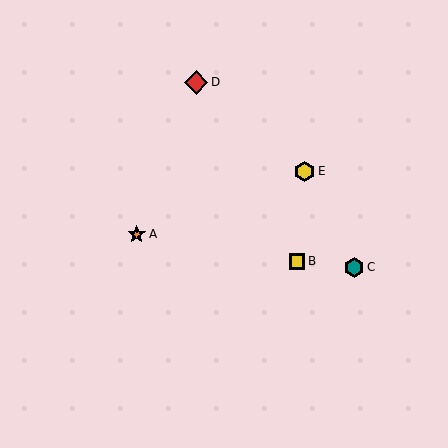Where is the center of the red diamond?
The center of the red diamond is at (196, 82).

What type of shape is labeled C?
Shape C is a teal hexagon.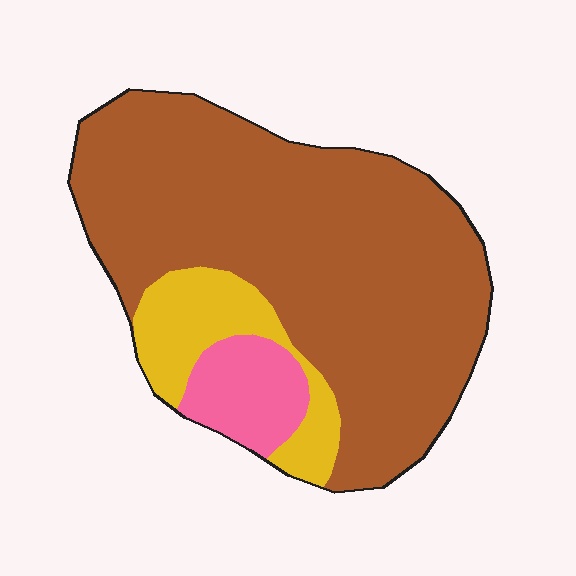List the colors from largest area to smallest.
From largest to smallest: brown, yellow, pink.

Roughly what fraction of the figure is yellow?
Yellow takes up less than a sixth of the figure.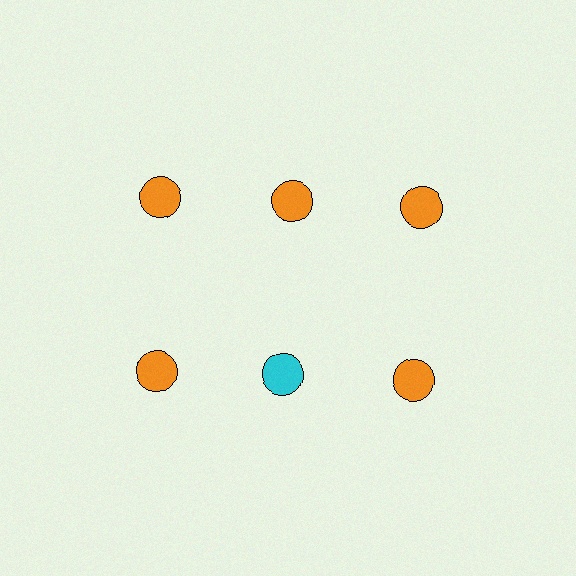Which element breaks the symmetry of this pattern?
The cyan circle in the second row, second from left column breaks the symmetry. All other shapes are orange circles.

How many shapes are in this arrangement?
There are 6 shapes arranged in a grid pattern.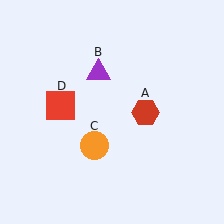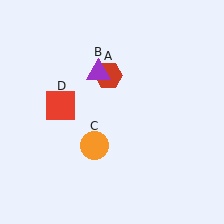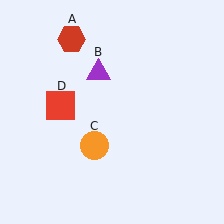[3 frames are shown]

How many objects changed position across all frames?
1 object changed position: red hexagon (object A).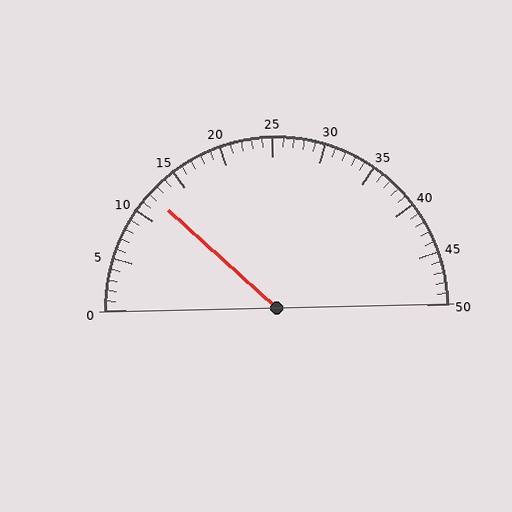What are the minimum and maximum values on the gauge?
The gauge ranges from 0 to 50.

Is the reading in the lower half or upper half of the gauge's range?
The reading is in the lower half of the range (0 to 50).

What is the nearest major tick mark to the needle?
The nearest major tick mark is 10.